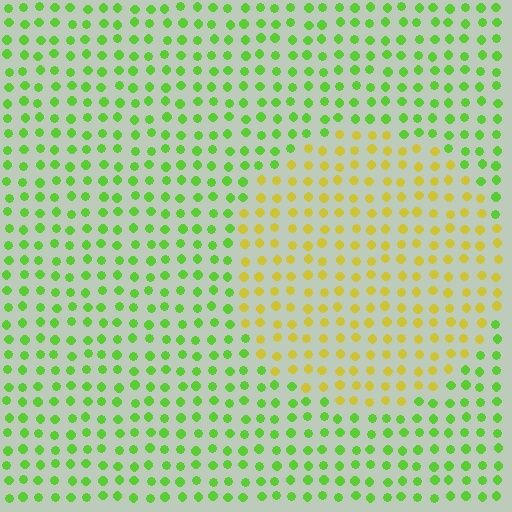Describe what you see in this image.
The image is filled with small lime elements in a uniform arrangement. A circle-shaped region is visible where the elements are tinted to a slightly different hue, forming a subtle color boundary.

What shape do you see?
I see a circle.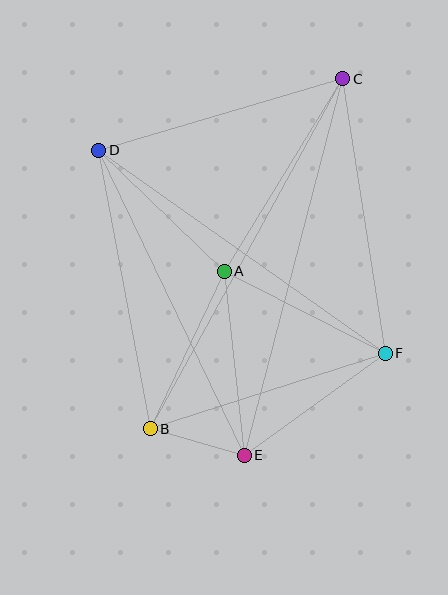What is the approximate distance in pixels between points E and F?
The distance between E and F is approximately 174 pixels.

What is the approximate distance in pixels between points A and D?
The distance between A and D is approximately 174 pixels.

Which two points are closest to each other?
Points B and E are closest to each other.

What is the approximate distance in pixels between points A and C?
The distance between A and C is approximately 226 pixels.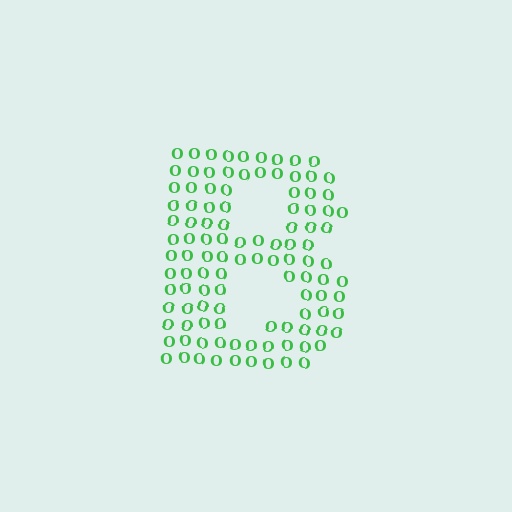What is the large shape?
The large shape is the letter B.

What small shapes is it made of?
It is made of small letter O's.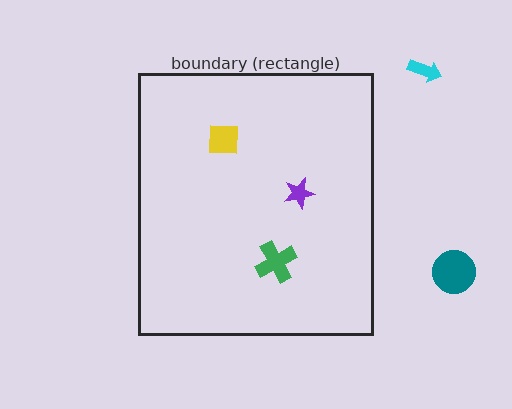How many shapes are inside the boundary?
3 inside, 2 outside.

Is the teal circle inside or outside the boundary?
Outside.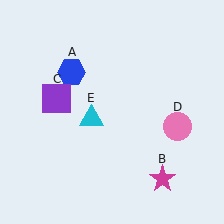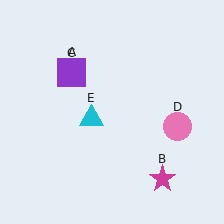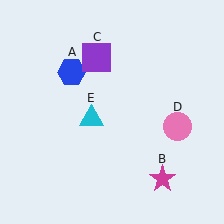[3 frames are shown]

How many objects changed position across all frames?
1 object changed position: purple square (object C).